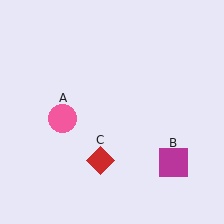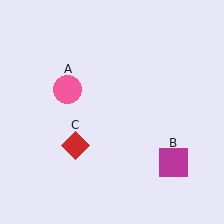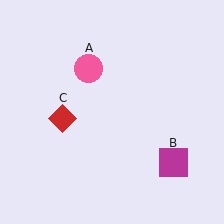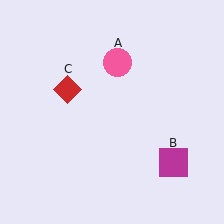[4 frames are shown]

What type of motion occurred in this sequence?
The pink circle (object A), red diamond (object C) rotated clockwise around the center of the scene.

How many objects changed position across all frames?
2 objects changed position: pink circle (object A), red diamond (object C).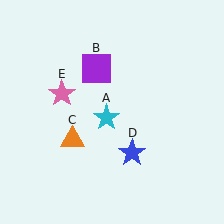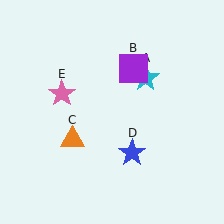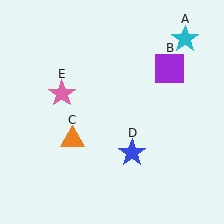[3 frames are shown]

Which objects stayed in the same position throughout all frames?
Orange triangle (object C) and blue star (object D) and pink star (object E) remained stationary.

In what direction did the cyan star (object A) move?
The cyan star (object A) moved up and to the right.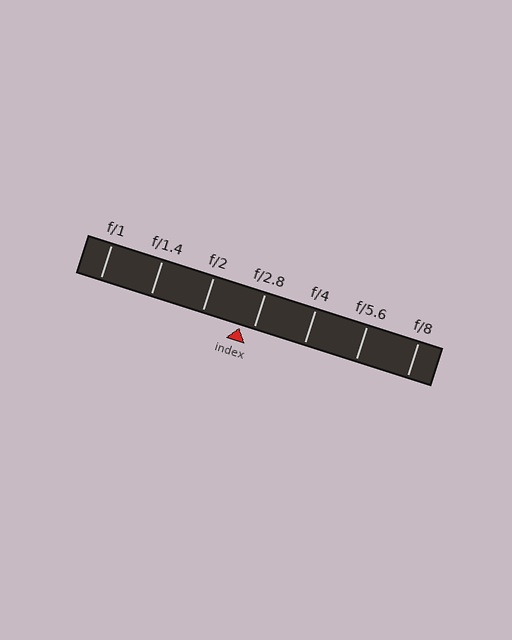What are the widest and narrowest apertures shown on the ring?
The widest aperture shown is f/1 and the narrowest is f/8.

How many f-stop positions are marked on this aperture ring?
There are 7 f-stop positions marked.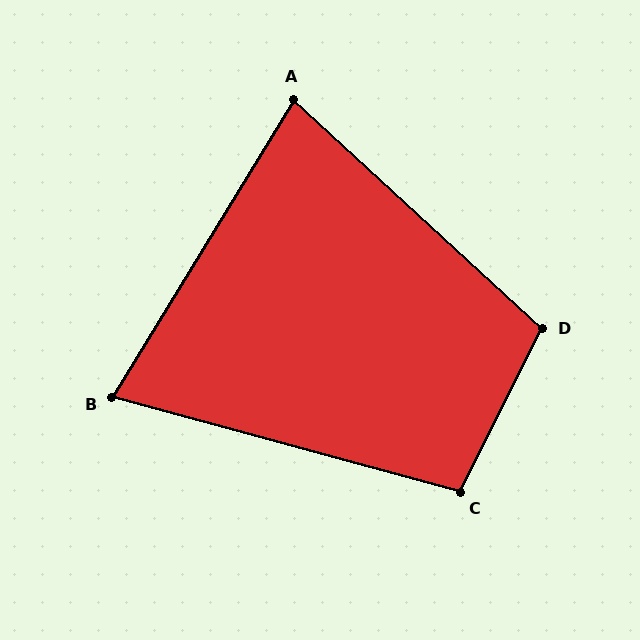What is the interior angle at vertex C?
Approximately 101 degrees (obtuse).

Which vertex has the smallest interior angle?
B, at approximately 74 degrees.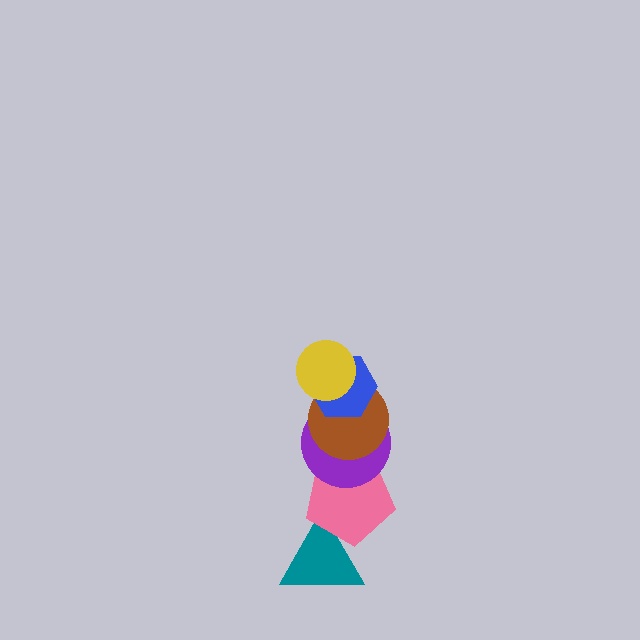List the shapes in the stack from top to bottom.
From top to bottom: the yellow circle, the blue hexagon, the brown circle, the purple circle, the pink pentagon, the teal triangle.